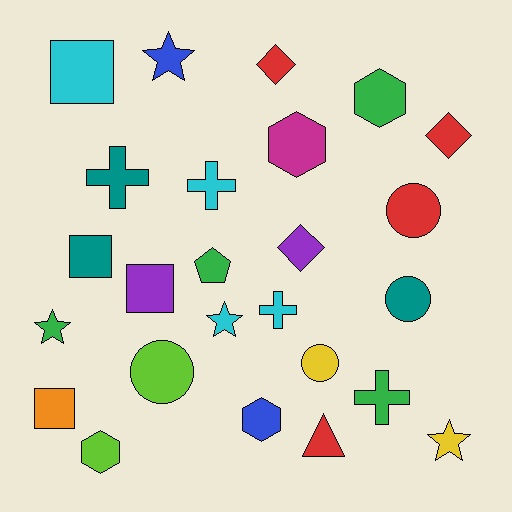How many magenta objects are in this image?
There is 1 magenta object.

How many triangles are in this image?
There is 1 triangle.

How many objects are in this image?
There are 25 objects.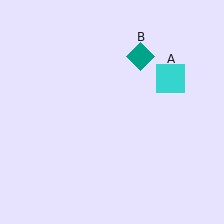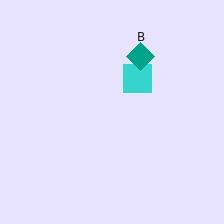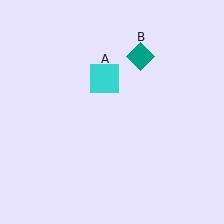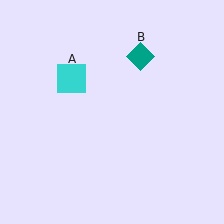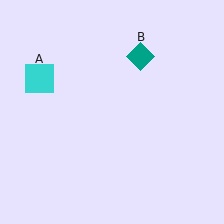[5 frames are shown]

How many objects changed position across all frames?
1 object changed position: cyan square (object A).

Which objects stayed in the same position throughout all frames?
Teal diamond (object B) remained stationary.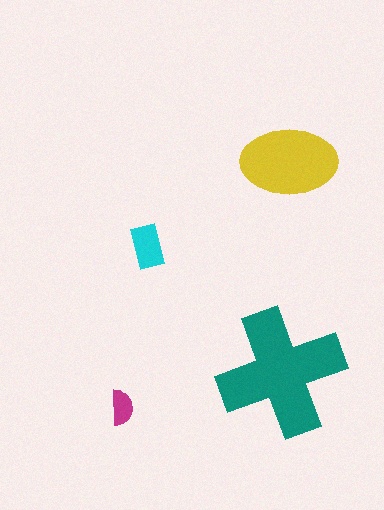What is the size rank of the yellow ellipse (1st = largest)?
2nd.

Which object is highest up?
The yellow ellipse is topmost.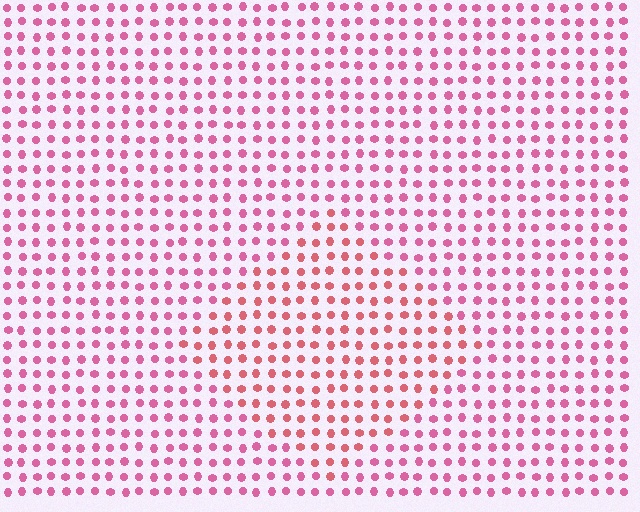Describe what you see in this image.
The image is filled with small pink elements in a uniform arrangement. A diamond-shaped region is visible where the elements are tinted to a slightly different hue, forming a subtle color boundary.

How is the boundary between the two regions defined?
The boundary is defined purely by a slight shift in hue (about 24 degrees). Spacing, size, and orientation are identical on both sides.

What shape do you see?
I see a diamond.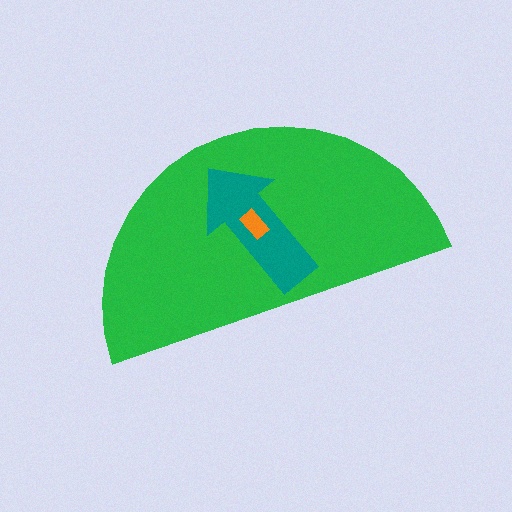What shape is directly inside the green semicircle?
The teal arrow.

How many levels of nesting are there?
3.